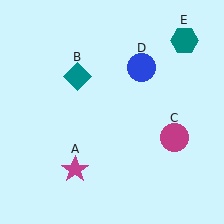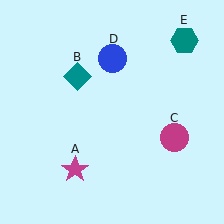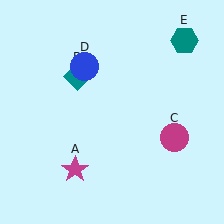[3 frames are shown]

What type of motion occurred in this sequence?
The blue circle (object D) rotated counterclockwise around the center of the scene.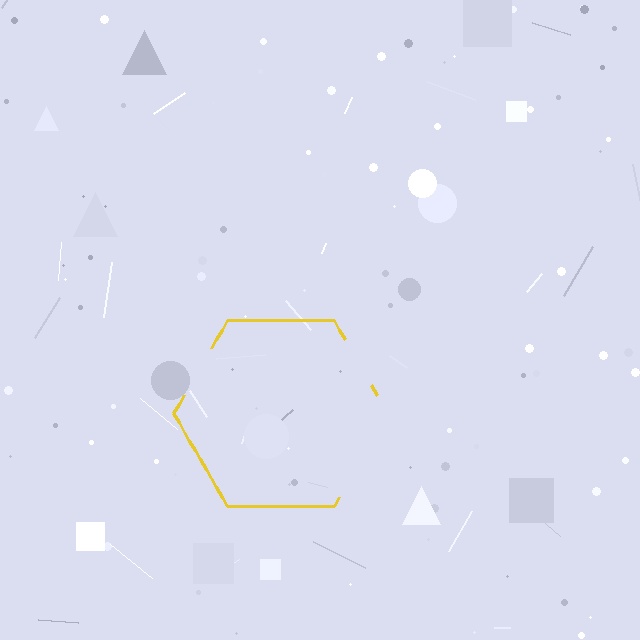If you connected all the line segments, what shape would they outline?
They would outline a hexagon.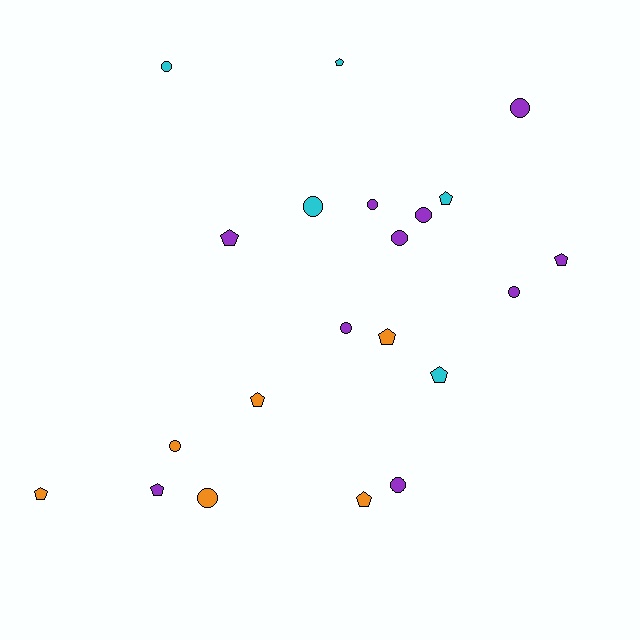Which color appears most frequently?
Purple, with 10 objects.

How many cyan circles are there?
There are 2 cyan circles.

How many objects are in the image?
There are 21 objects.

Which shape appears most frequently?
Circle, with 11 objects.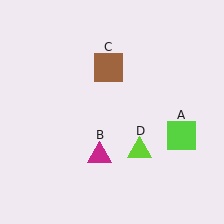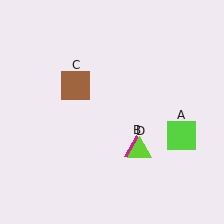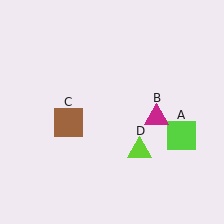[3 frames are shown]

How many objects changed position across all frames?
2 objects changed position: magenta triangle (object B), brown square (object C).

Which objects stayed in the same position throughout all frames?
Lime square (object A) and lime triangle (object D) remained stationary.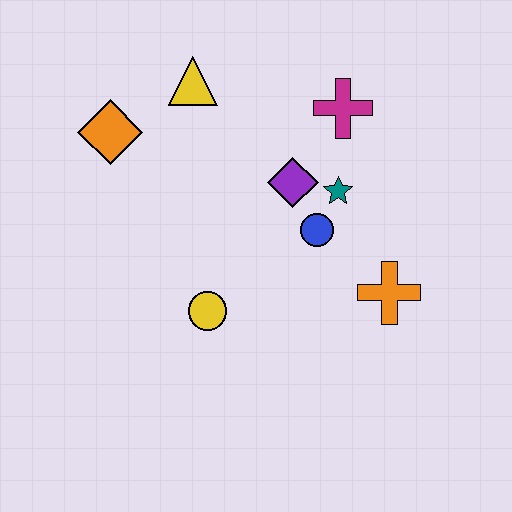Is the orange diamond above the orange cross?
Yes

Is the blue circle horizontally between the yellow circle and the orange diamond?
No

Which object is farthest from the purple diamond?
The orange diamond is farthest from the purple diamond.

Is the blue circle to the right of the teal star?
No